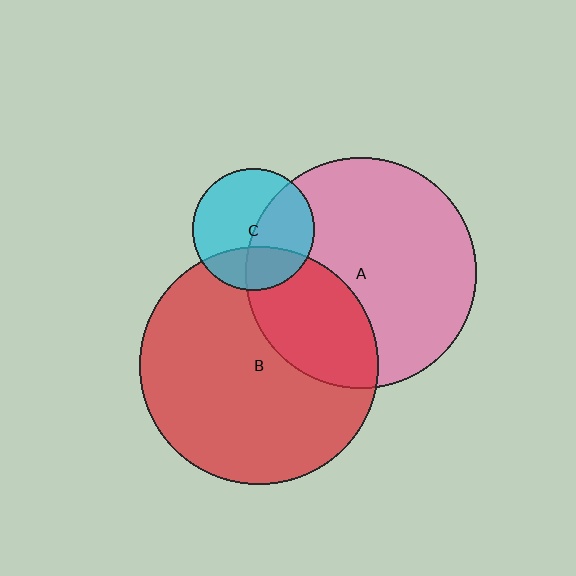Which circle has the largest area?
Circle B (red).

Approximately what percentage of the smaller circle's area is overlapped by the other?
Approximately 30%.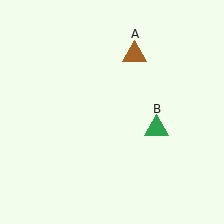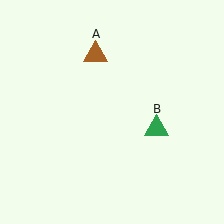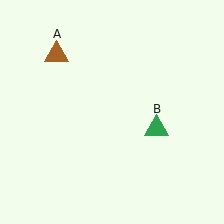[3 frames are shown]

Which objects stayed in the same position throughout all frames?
Green triangle (object B) remained stationary.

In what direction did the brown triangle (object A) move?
The brown triangle (object A) moved left.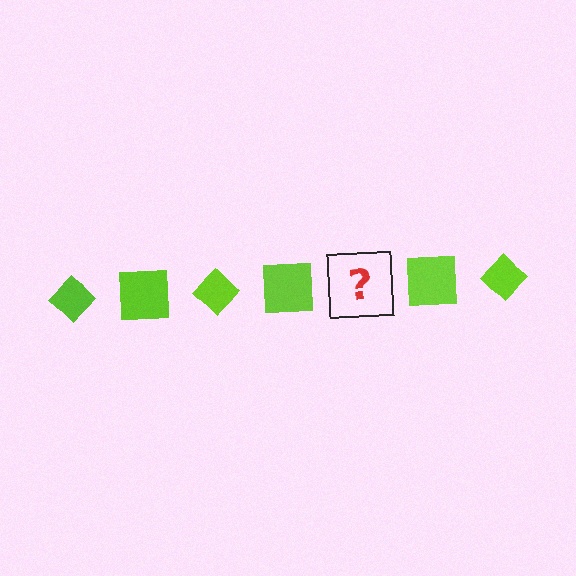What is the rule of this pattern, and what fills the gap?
The rule is that the pattern cycles through diamond, square shapes in lime. The gap should be filled with a lime diamond.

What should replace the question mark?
The question mark should be replaced with a lime diamond.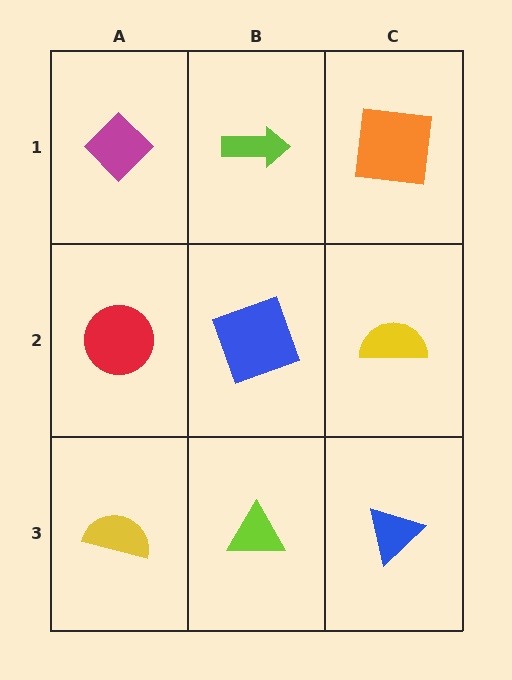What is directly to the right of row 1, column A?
A lime arrow.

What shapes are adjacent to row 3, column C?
A yellow semicircle (row 2, column C), a lime triangle (row 3, column B).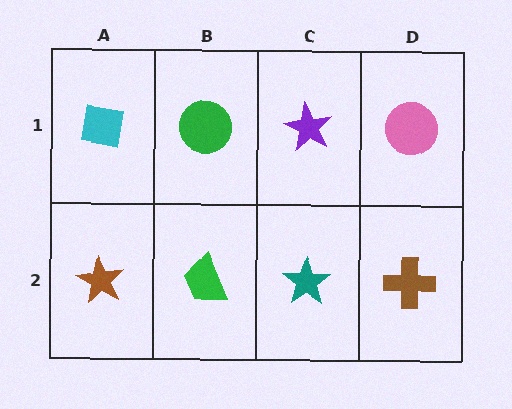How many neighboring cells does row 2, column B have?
3.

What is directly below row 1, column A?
A brown star.